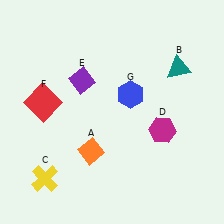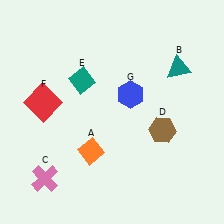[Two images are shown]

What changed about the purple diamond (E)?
In Image 1, E is purple. In Image 2, it changed to teal.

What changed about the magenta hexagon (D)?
In Image 1, D is magenta. In Image 2, it changed to brown.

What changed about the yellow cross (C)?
In Image 1, C is yellow. In Image 2, it changed to pink.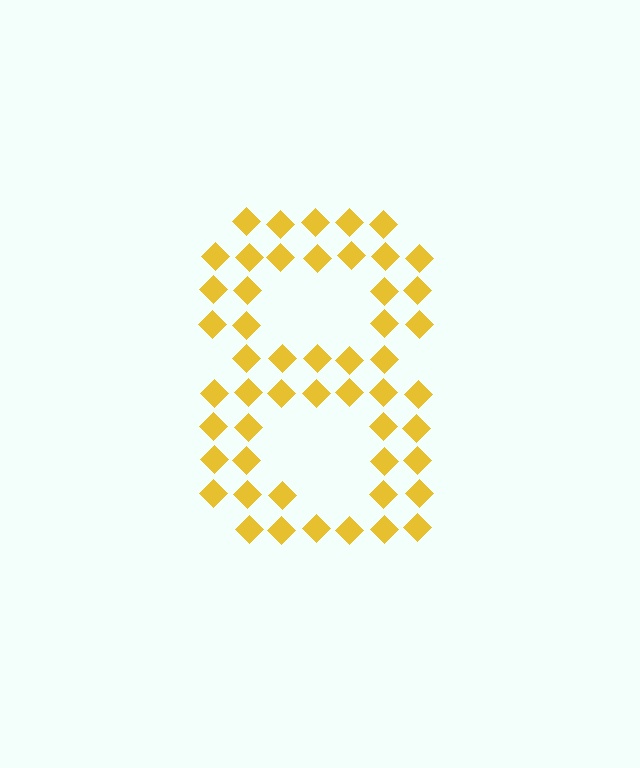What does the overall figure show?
The overall figure shows the digit 8.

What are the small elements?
The small elements are diamonds.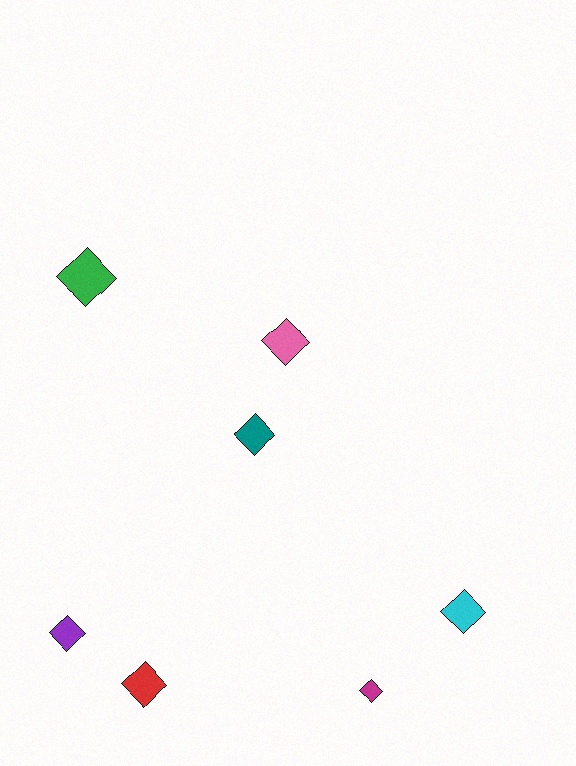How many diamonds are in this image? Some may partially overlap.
There are 7 diamonds.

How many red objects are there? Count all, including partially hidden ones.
There is 1 red object.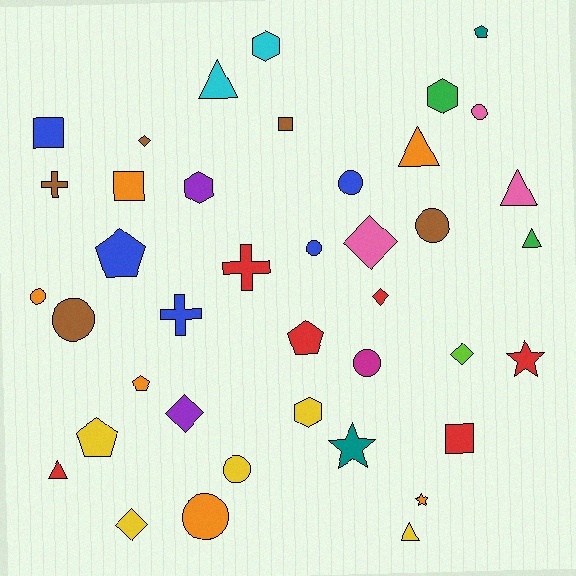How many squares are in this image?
There are 4 squares.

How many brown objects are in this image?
There are 5 brown objects.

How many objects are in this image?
There are 40 objects.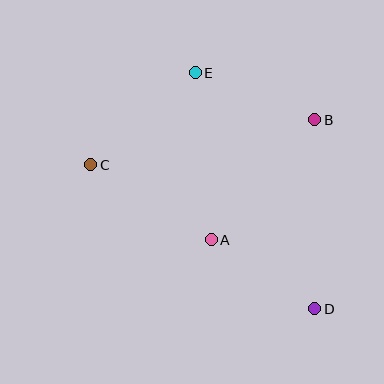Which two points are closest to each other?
Points A and D are closest to each other.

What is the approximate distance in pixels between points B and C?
The distance between B and C is approximately 229 pixels.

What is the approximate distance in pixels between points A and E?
The distance between A and E is approximately 168 pixels.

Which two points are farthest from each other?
Points C and D are farthest from each other.